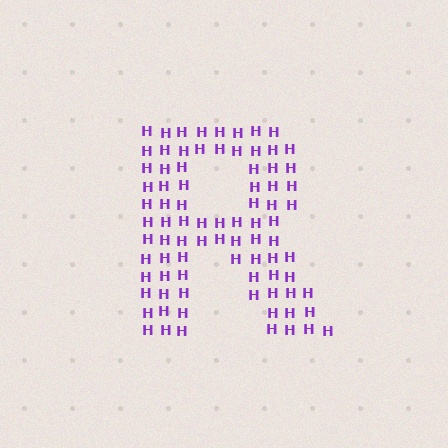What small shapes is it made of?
It is made of small letter H's.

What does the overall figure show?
The overall figure shows the letter R.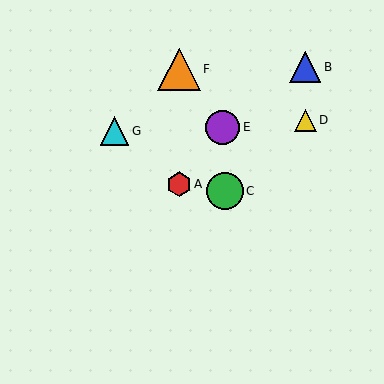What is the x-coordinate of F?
Object F is at x≈179.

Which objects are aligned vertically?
Objects A, F are aligned vertically.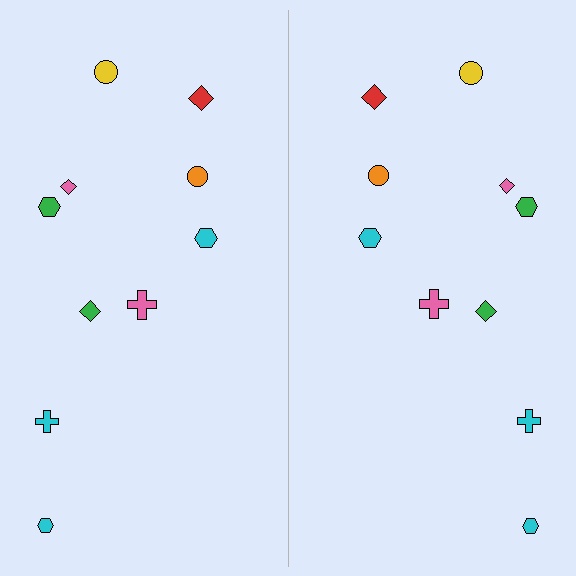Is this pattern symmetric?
Yes, this pattern has bilateral (reflection) symmetry.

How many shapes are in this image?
There are 20 shapes in this image.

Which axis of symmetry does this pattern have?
The pattern has a vertical axis of symmetry running through the center of the image.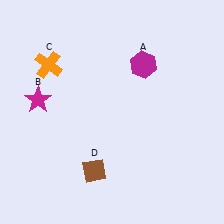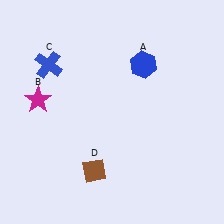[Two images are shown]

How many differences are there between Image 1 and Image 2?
There are 2 differences between the two images.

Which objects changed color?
A changed from magenta to blue. C changed from orange to blue.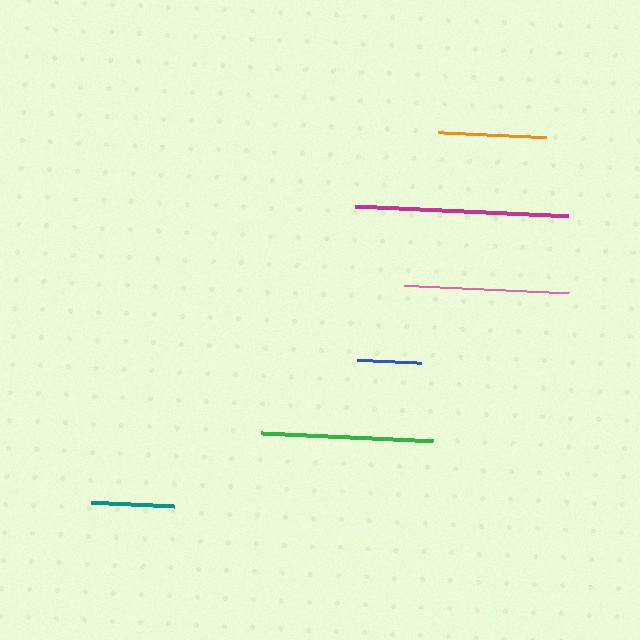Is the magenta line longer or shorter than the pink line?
The magenta line is longer than the pink line.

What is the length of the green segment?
The green segment is approximately 172 pixels long.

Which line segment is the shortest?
The blue line is the shortest at approximately 64 pixels.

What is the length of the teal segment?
The teal segment is approximately 83 pixels long.